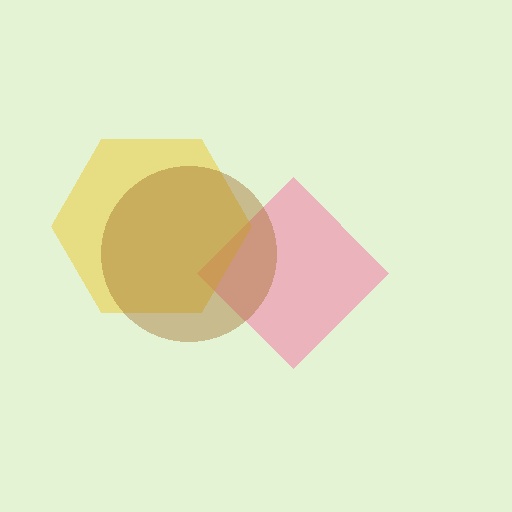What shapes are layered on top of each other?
The layered shapes are: a pink diamond, a yellow hexagon, a brown circle.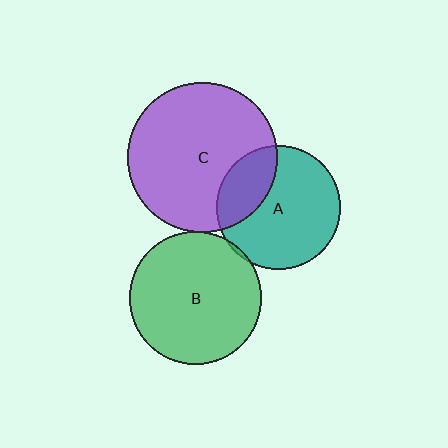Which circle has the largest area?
Circle C (purple).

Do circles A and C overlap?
Yes.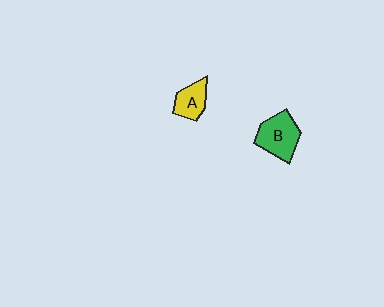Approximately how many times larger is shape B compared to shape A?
Approximately 1.6 times.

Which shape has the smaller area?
Shape A (yellow).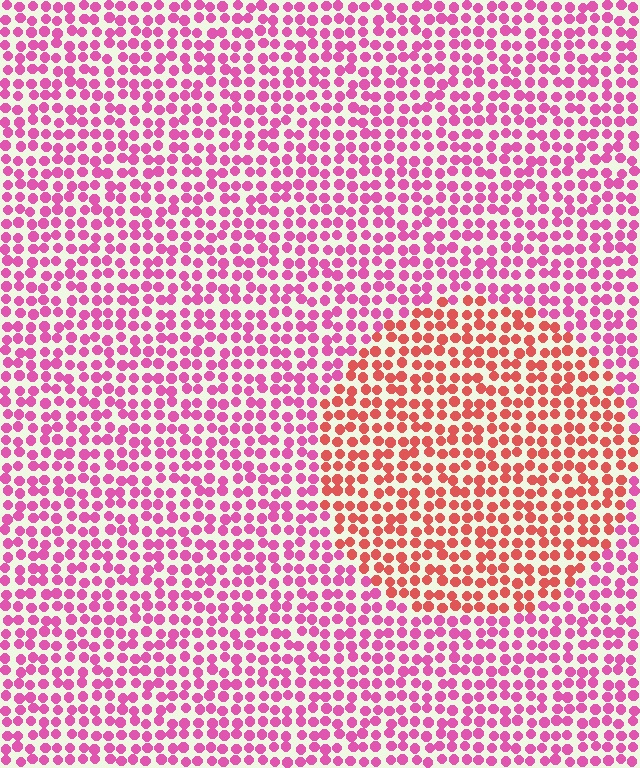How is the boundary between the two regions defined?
The boundary is defined purely by a slight shift in hue (about 39 degrees). Spacing, size, and orientation are identical on both sides.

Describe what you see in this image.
The image is filled with small pink elements in a uniform arrangement. A circle-shaped region is visible where the elements are tinted to a slightly different hue, forming a subtle color boundary.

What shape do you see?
I see a circle.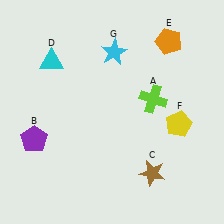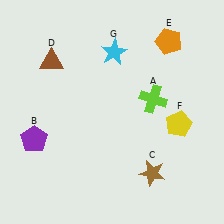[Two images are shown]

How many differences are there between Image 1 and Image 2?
There is 1 difference between the two images.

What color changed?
The triangle (D) changed from cyan in Image 1 to brown in Image 2.